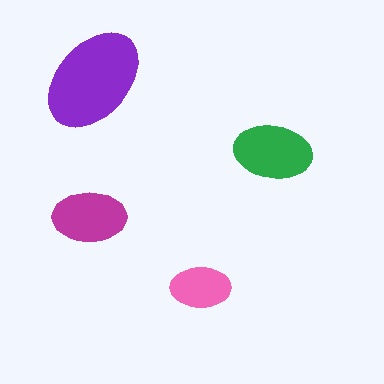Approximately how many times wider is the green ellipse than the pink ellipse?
About 1.5 times wider.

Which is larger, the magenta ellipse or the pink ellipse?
The magenta one.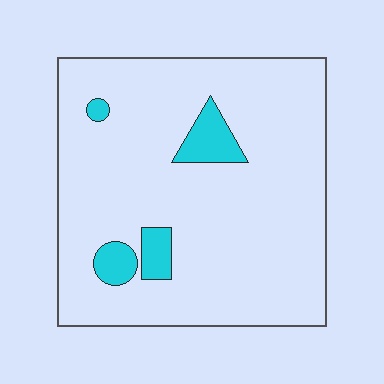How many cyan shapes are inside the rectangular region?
4.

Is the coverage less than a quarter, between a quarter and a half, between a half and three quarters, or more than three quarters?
Less than a quarter.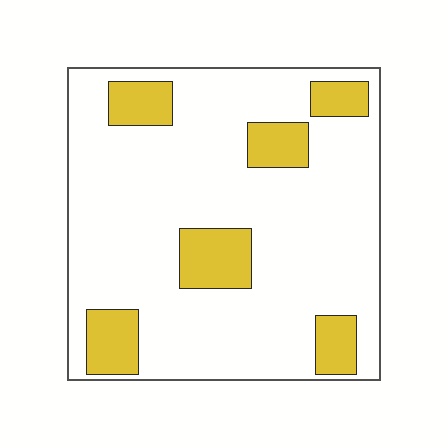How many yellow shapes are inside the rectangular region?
6.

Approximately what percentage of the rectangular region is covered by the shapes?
Approximately 20%.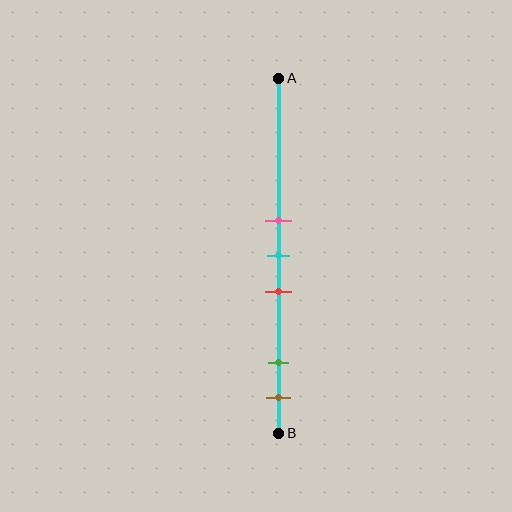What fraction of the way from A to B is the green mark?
The green mark is approximately 80% (0.8) of the way from A to B.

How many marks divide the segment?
There are 5 marks dividing the segment.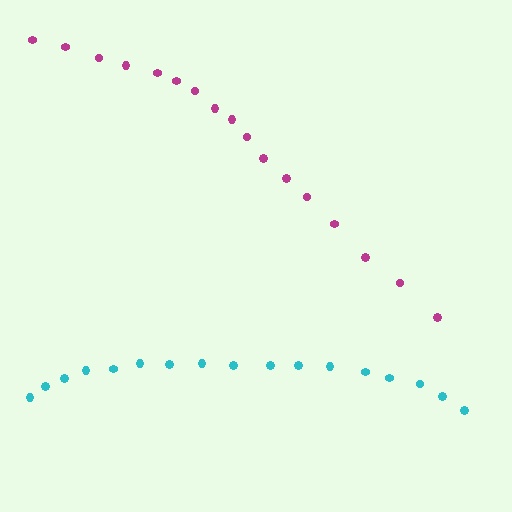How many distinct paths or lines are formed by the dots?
There are 2 distinct paths.